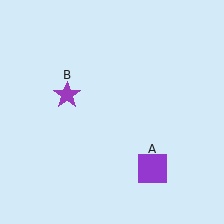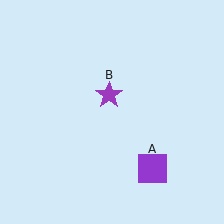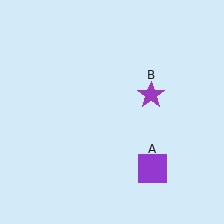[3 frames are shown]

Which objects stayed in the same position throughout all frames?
Purple square (object A) remained stationary.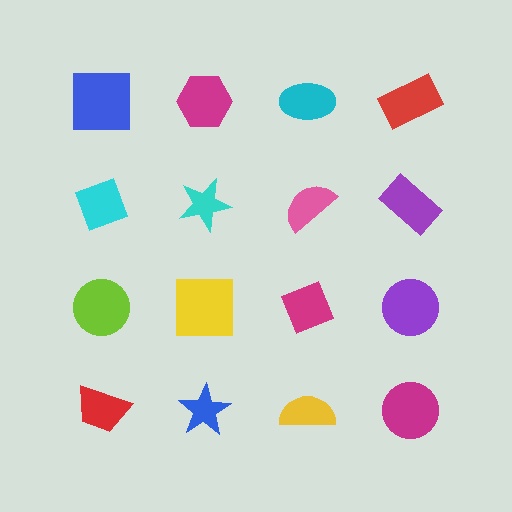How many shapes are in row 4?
4 shapes.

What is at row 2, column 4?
A purple rectangle.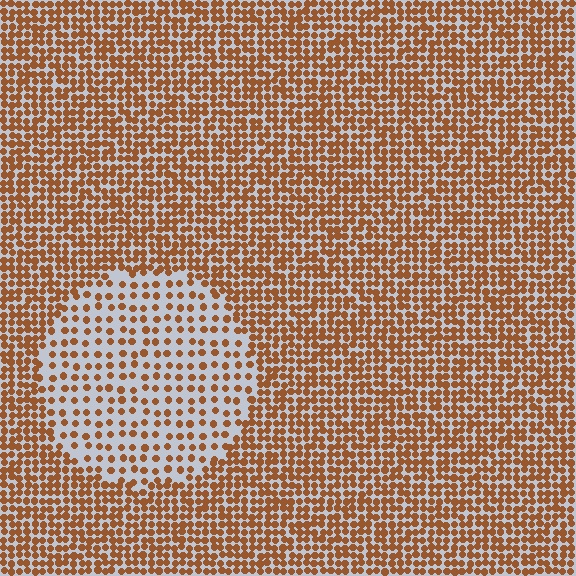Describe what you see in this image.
The image contains small brown elements arranged at two different densities. A circle-shaped region is visible where the elements are less densely packed than the surrounding area.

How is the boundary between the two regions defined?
The boundary is defined by a change in element density (approximately 2.2x ratio). All elements are the same color, size, and shape.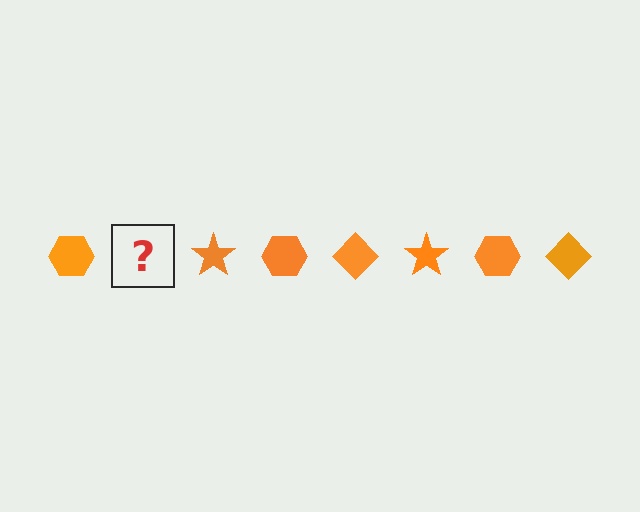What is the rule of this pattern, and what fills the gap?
The rule is that the pattern cycles through hexagon, diamond, star shapes in orange. The gap should be filled with an orange diamond.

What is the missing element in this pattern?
The missing element is an orange diamond.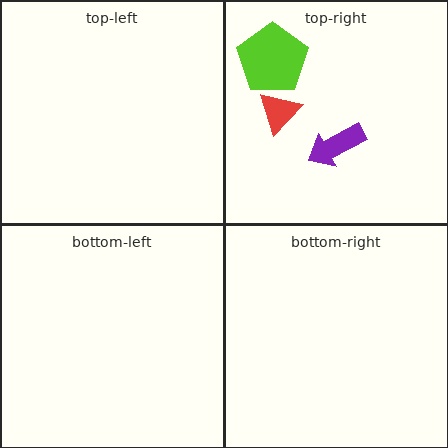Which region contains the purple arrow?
The top-right region.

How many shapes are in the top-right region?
3.